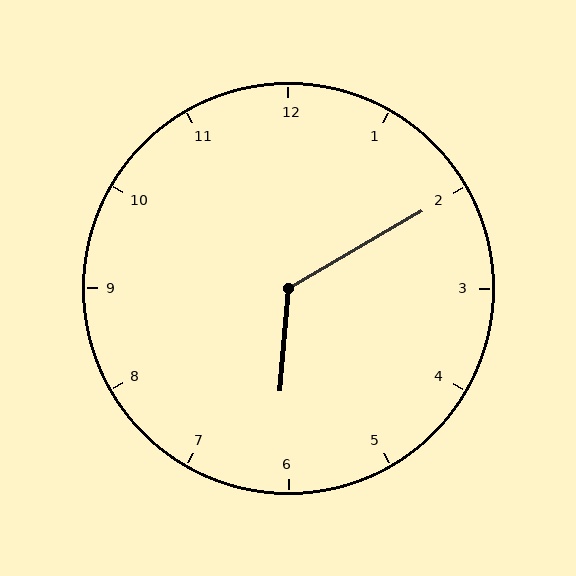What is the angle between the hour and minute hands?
Approximately 125 degrees.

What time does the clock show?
6:10.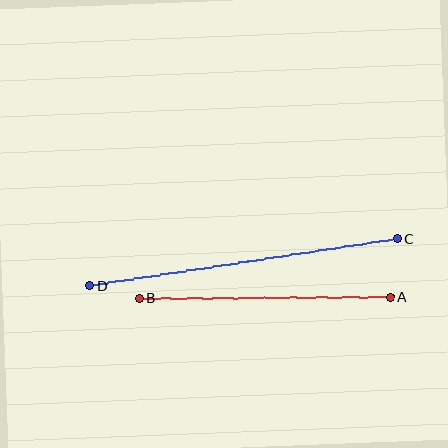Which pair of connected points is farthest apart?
Points C and D are farthest apart.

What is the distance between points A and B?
The distance is approximately 251 pixels.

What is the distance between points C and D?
The distance is approximately 311 pixels.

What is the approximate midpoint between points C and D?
The midpoint is at approximately (243, 262) pixels.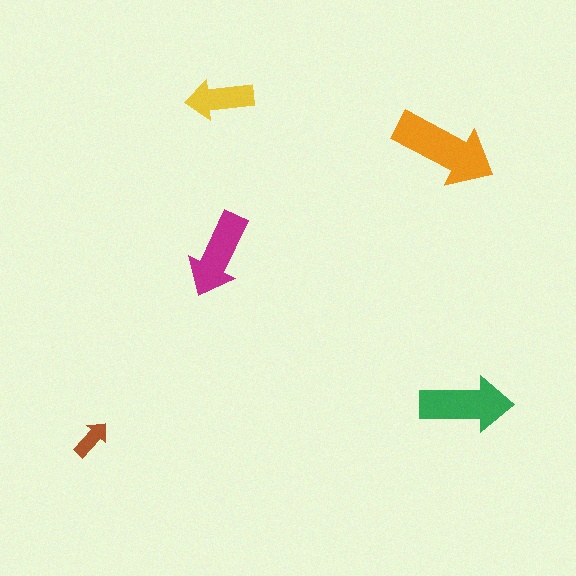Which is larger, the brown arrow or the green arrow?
The green one.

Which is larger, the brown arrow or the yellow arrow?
The yellow one.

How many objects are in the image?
There are 5 objects in the image.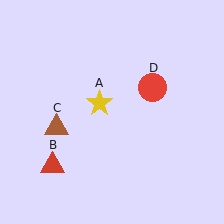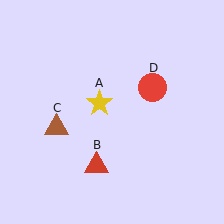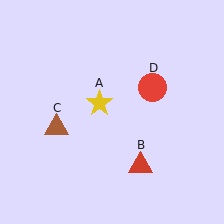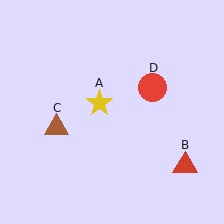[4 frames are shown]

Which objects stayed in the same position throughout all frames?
Yellow star (object A) and brown triangle (object C) and red circle (object D) remained stationary.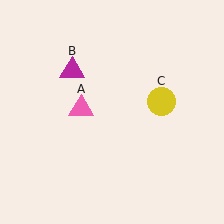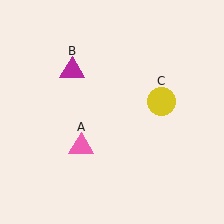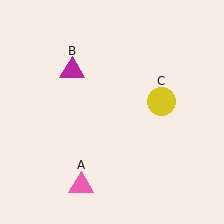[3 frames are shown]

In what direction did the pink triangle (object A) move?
The pink triangle (object A) moved down.